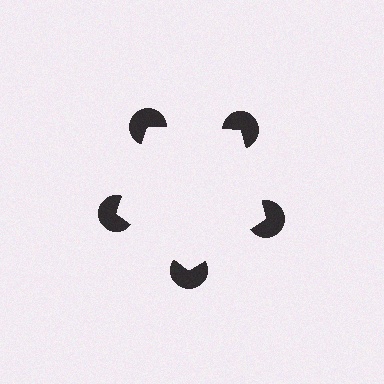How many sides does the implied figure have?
5 sides.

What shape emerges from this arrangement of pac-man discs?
An illusory pentagon — its edges are inferred from the aligned wedge cuts in the pac-man discs, not physically drawn.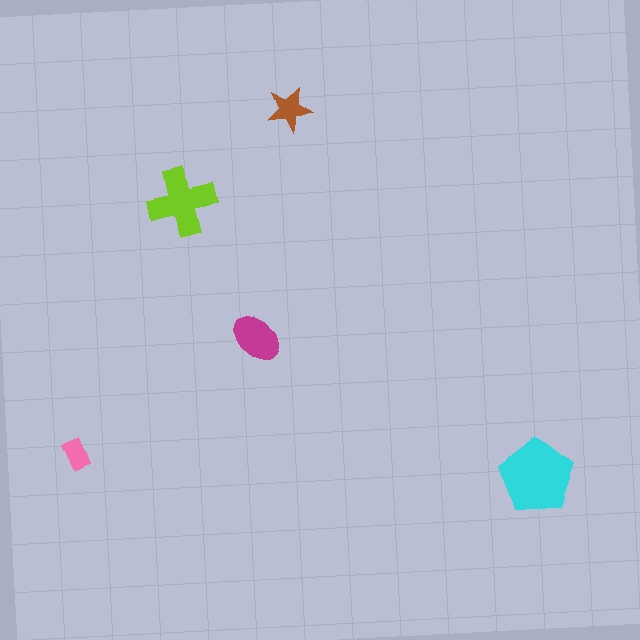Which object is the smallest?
The pink rectangle.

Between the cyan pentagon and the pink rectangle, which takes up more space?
The cyan pentagon.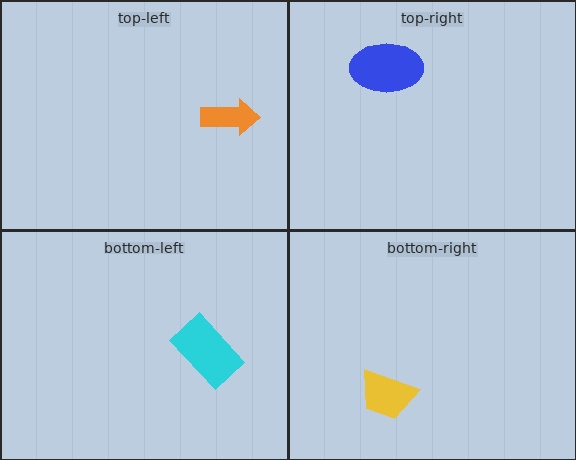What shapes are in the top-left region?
The orange arrow.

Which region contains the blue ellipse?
The top-right region.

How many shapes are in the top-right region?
1.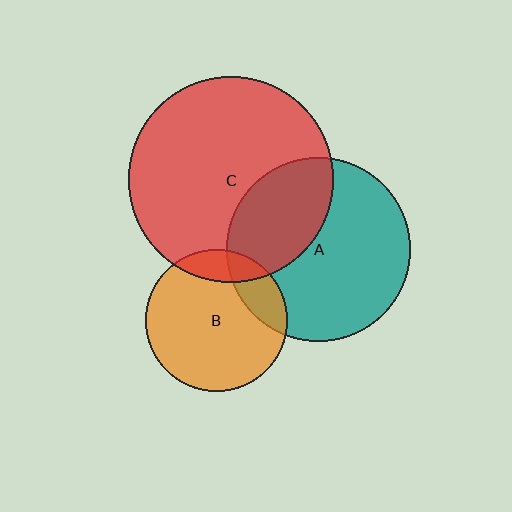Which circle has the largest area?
Circle C (red).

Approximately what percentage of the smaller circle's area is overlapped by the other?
Approximately 35%.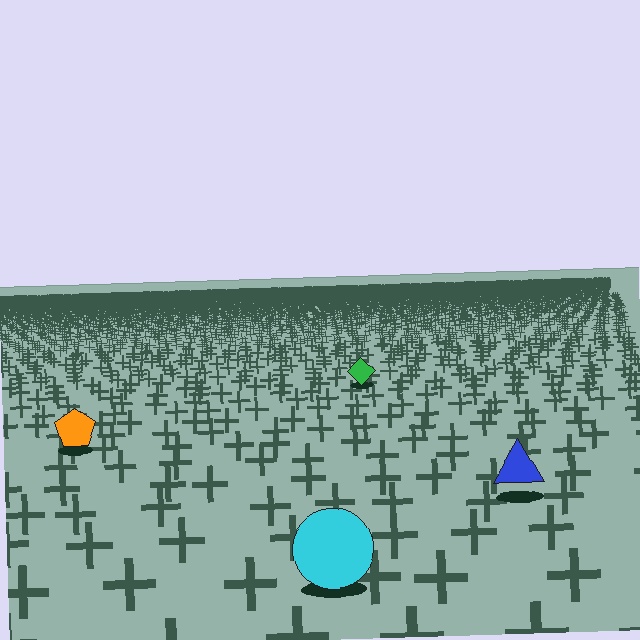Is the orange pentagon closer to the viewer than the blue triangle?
No. The blue triangle is closer — you can tell from the texture gradient: the ground texture is coarser near it.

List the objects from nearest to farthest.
From nearest to farthest: the cyan circle, the blue triangle, the orange pentagon, the green diamond.